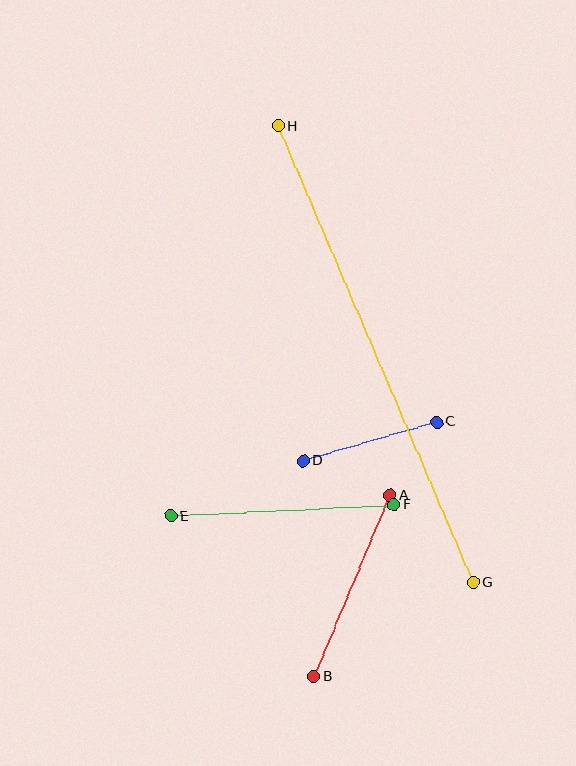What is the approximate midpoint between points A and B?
The midpoint is at approximately (352, 586) pixels.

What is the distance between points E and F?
The distance is approximately 224 pixels.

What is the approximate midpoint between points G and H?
The midpoint is at approximately (376, 354) pixels.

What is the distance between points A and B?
The distance is approximately 196 pixels.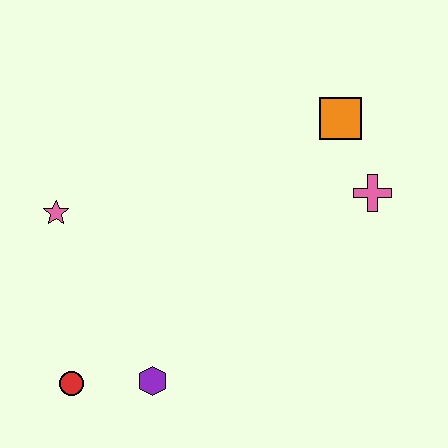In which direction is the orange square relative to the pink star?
The orange square is to the right of the pink star.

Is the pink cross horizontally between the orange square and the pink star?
No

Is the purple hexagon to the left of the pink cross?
Yes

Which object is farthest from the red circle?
The orange square is farthest from the red circle.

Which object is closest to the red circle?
The purple hexagon is closest to the red circle.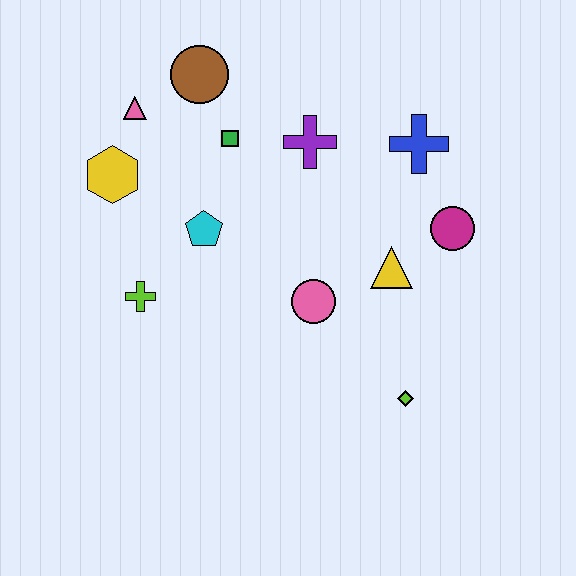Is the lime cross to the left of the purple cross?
Yes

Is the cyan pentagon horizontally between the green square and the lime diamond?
No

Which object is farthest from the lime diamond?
The pink triangle is farthest from the lime diamond.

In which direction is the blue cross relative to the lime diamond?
The blue cross is above the lime diamond.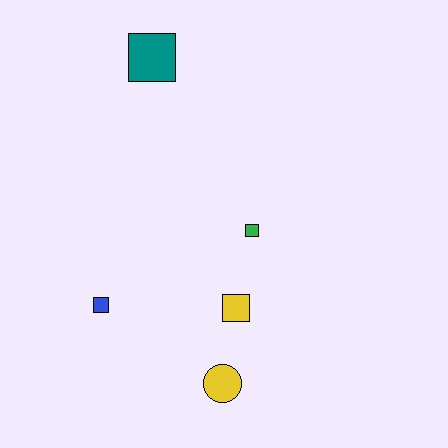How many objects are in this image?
There are 5 objects.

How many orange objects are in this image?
There are no orange objects.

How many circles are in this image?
There is 1 circle.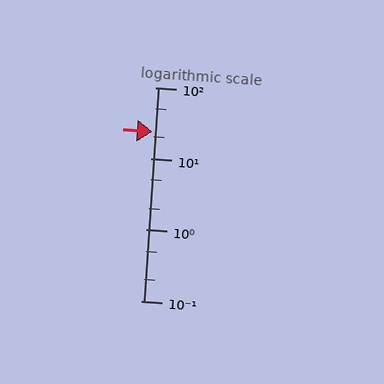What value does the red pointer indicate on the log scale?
The pointer indicates approximately 24.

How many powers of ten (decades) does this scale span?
The scale spans 3 decades, from 0.1 to 100.